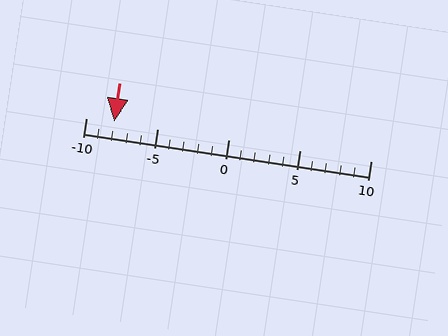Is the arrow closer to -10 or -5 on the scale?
The arrow is closer to -10.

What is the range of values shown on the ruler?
The ruler shows values from -10 to 10.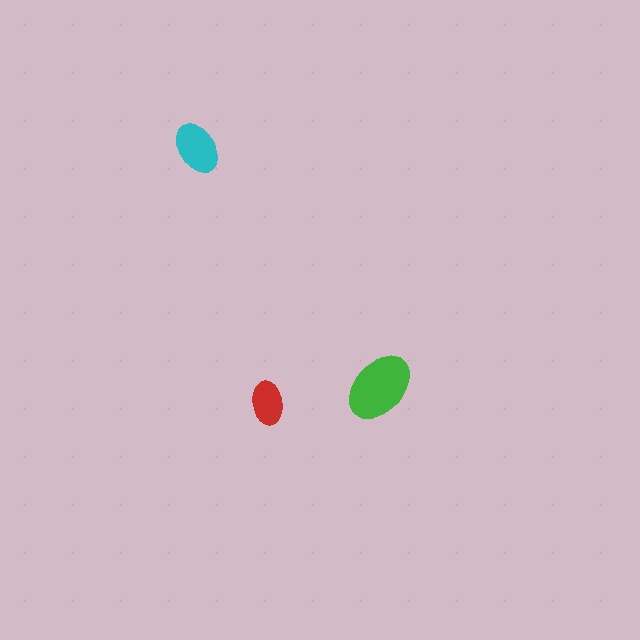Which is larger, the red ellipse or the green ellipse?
The green one.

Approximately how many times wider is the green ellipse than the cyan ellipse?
About 1.5 times wider.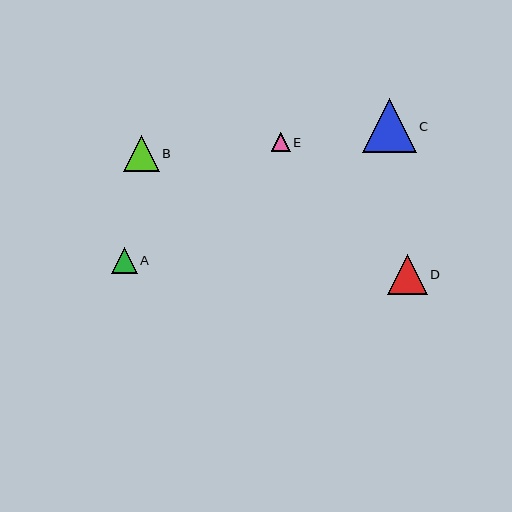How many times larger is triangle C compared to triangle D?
Triangle C is approximately 1.4 times the size of triangle D.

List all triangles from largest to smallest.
From largest to smallest: C, D, B, A, E.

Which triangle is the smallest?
Triangle E is the smallest with a size of approximately 19 pixels.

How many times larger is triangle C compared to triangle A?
Triangle C is approximately 2.1 times the size of triangle A.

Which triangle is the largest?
Triangle C is the largest with a size of approximately 54 pixels.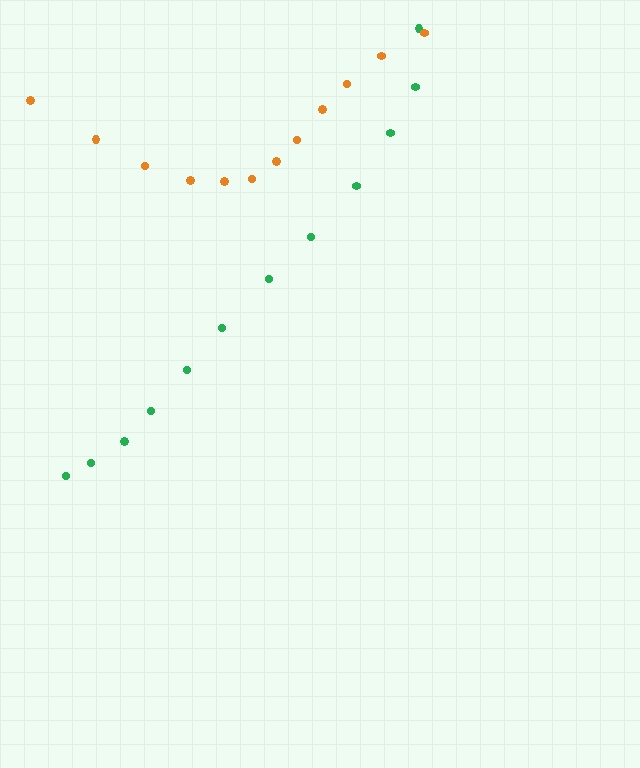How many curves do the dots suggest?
There are 2 distinct paths.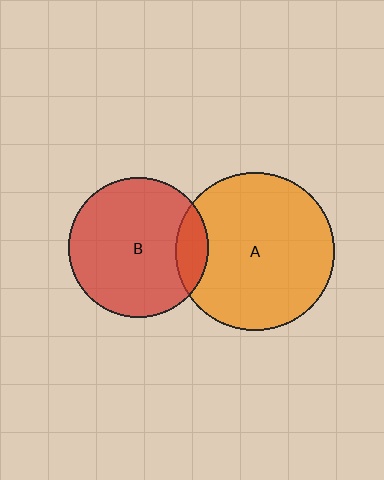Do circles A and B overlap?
Yes.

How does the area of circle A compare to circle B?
Approximately 1.3 times.